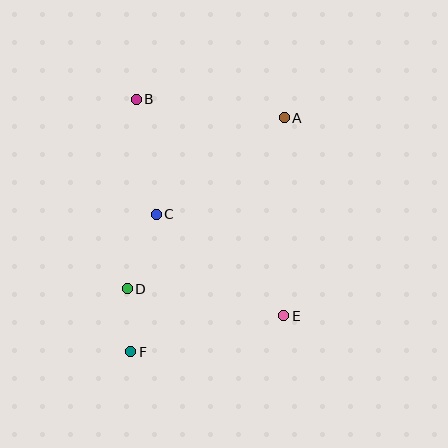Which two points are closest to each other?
Points D and F are closest to each other.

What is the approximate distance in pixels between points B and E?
The distance between B and E is approximately 262 pixels.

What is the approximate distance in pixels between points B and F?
The distance between B and F is approximately 252 pixels.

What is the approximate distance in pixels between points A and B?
The distance between A and B is approximately 149 pixels.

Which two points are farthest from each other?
Points A and F are farthest from each other.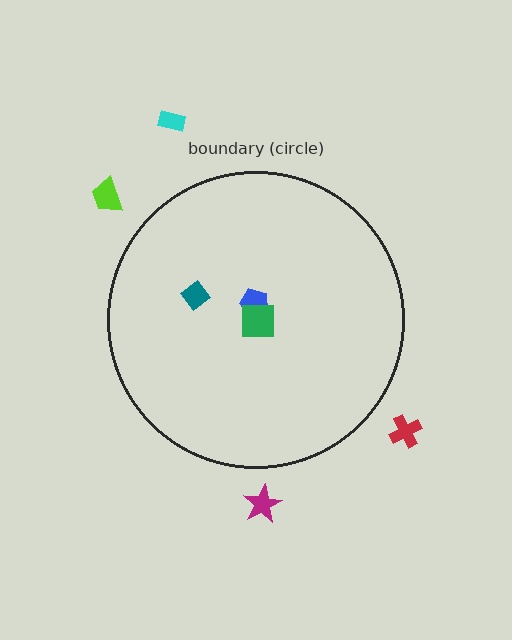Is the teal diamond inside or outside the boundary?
Inside.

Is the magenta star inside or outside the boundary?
Outside.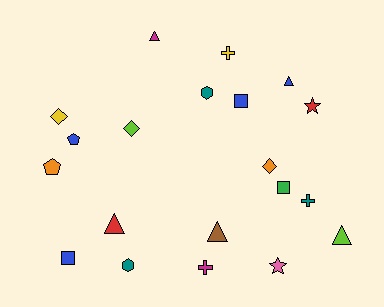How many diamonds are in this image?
There are 3 diamonds.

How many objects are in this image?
There are 20 objects.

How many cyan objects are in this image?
There are no cyan objects.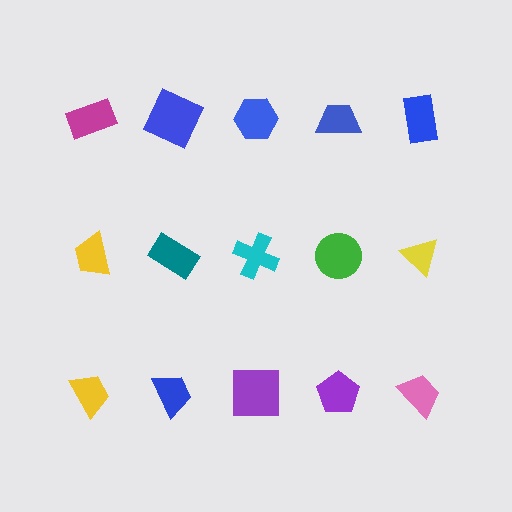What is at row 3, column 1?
A yellow trapezoid.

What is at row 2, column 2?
A teal rectangle.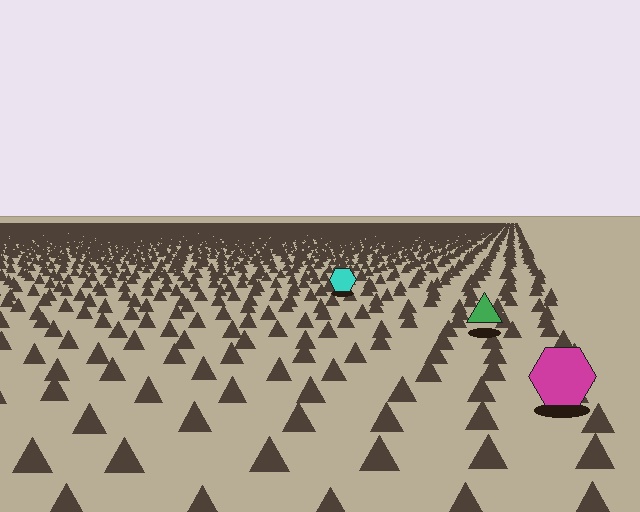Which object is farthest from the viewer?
The cyan hexagon is farthest from the viewer. It appears smaller and the ground texture around it is denser.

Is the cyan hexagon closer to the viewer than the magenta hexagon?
No. The magenta hexagon is closer — you can tell from the texture gradient: the ground texture is coarser near it.